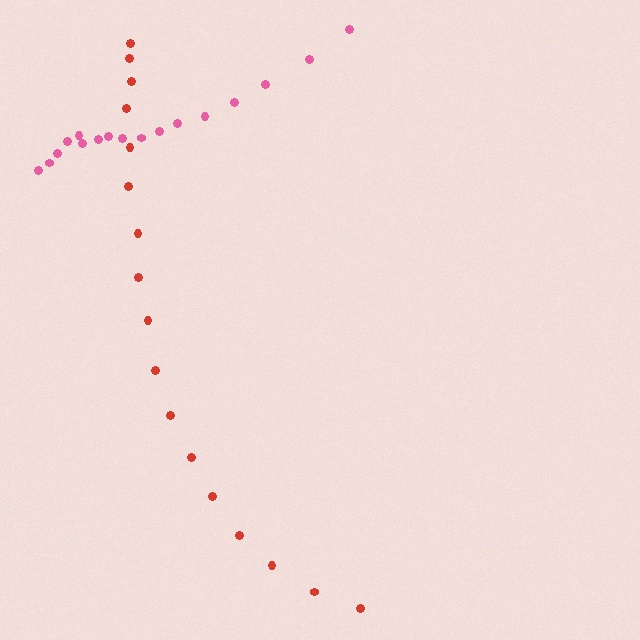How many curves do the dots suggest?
There are 2 distinct paths.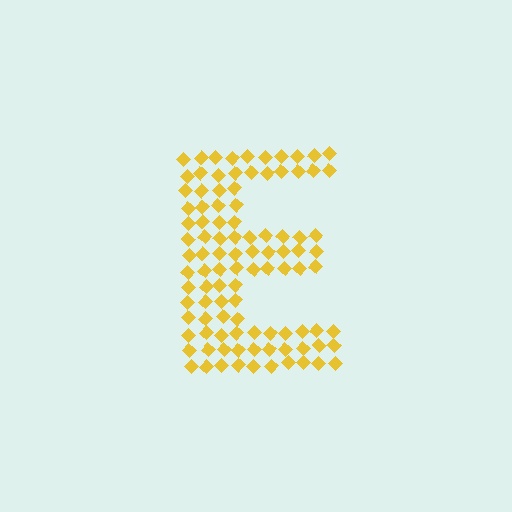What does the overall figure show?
The overall figure shows the letter E.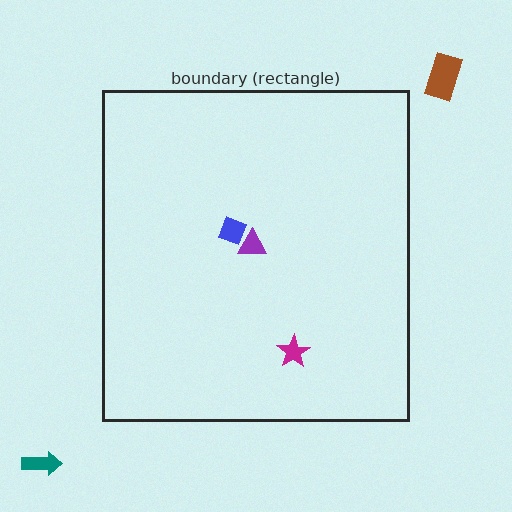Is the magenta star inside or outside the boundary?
Inside.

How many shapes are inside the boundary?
3 inside, 2 outside.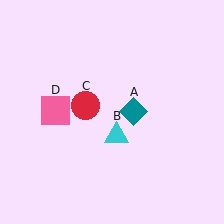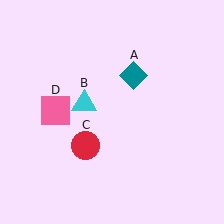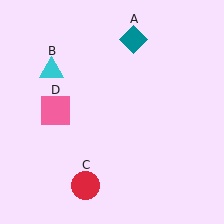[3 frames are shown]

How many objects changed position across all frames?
3 objects changed position: teal diamond (object A), cyan triangle (object B), red circle (object C).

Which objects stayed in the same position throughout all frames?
Pink square (object D) remained stationary.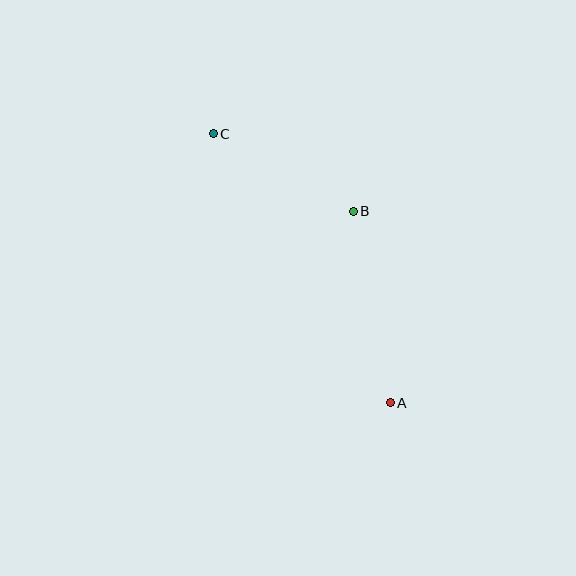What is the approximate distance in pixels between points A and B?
The distance between A and B is approximately 195 pixels.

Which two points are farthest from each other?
Points A and C are farthest from each other.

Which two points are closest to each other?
Points B and C are closest to each other.